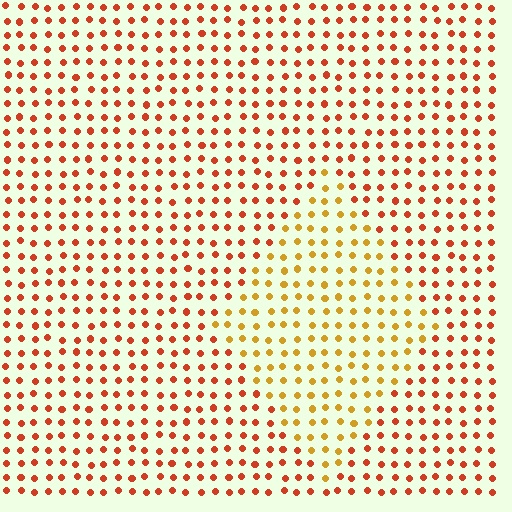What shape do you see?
I see a diamond.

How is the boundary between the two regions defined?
The boundary is defined purely by a slight shift in hue (about 34 degrees). Spacing, size, and orientation are identical on both sides.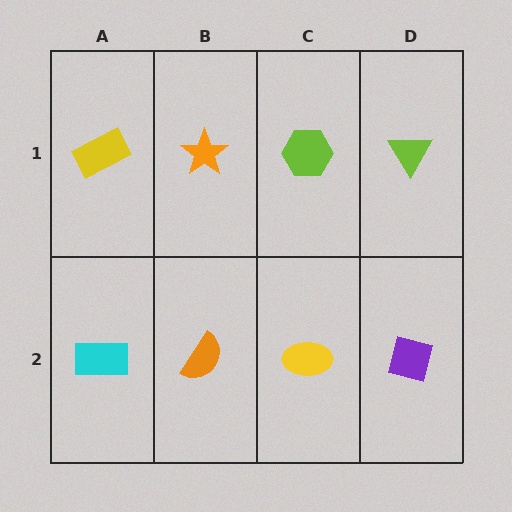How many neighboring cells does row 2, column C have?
3.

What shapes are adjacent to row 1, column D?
A purple square (row 2, column D), a lime hexagon (row 1, column C).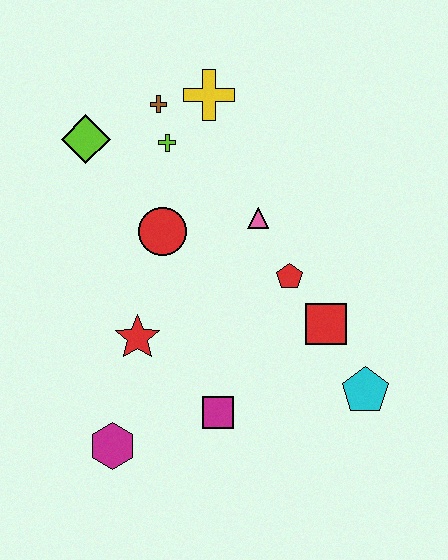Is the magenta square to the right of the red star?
Yes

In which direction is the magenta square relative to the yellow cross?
The magenta square is below the yellow cross.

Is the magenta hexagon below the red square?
Yes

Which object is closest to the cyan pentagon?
The red square is closest to the cyan pentagon.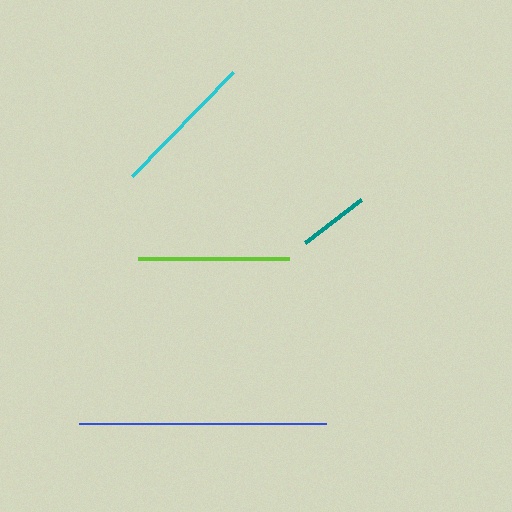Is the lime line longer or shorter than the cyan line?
The lime line is longer than the cyan line.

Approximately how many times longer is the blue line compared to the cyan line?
The blue line is approximately 1.7 times the length of the cyan line.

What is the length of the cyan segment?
The cyan segment is approximately 146 pixels long.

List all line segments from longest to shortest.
From longest to shortest: blue, lime, cyan, teal.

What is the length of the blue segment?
The blue segment is approximately 247 pixels long.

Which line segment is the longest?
The blue line is the longest at approximately 247 pixels.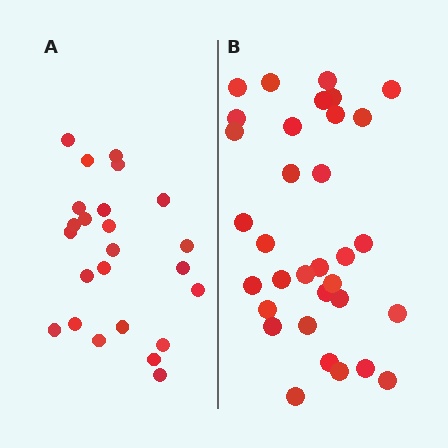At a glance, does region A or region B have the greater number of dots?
Region B (the right region) has more dots.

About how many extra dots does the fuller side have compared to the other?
Region B has roughly 8 or so more dots than region A.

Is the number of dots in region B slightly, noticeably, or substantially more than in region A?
Region B has noticeably more, but not dramatically so. The ratio is roughly 1.4 to 1.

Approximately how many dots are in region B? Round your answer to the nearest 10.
About 30 dots. (The exact count is 33, which rounds to 30.)